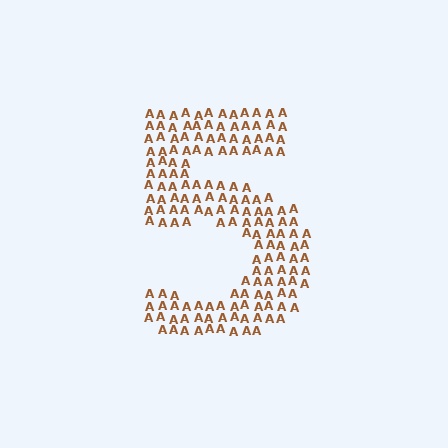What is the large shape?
The large shape is the digit 5.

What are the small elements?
The small elements are letter A's.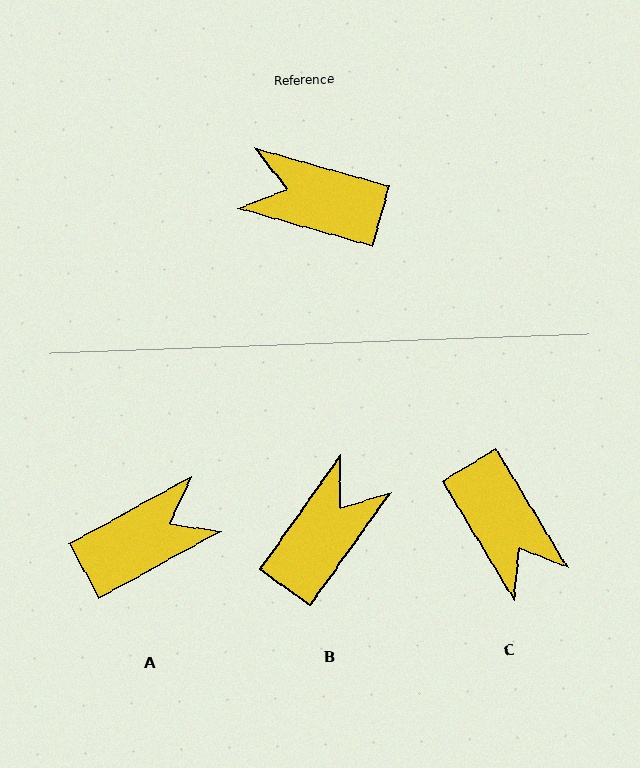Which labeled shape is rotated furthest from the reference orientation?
C, about 137 degrees away.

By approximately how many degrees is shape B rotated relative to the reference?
Approximately 109 degrees clockwise.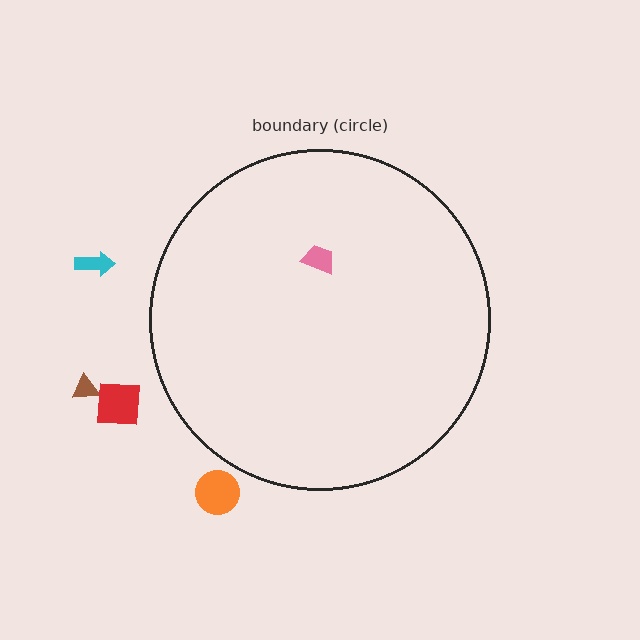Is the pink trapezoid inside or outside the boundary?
Inside.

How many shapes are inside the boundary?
1 inside, 4 outside.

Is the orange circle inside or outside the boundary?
Outside.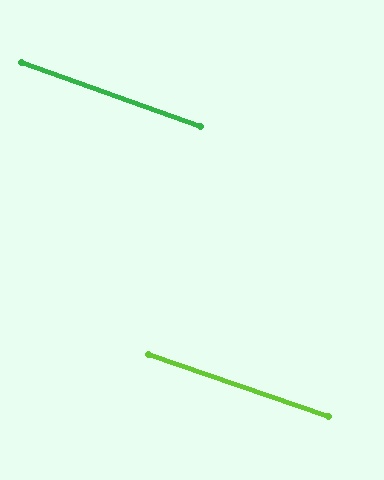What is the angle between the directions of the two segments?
Approximately 1 degree.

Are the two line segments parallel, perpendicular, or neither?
Parallel — their directions differ by only 0.5°.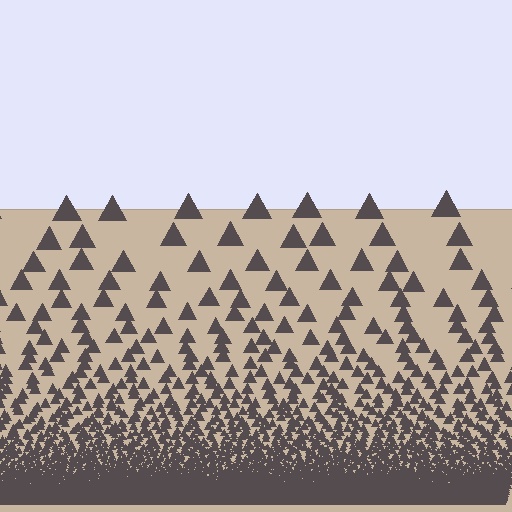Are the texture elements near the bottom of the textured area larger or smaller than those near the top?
Smaller. The gradient is inverted — elements near the bottom are smaller and denser.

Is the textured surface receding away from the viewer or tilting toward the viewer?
The surface appears to tilt toward the viewer. Texture elements get larger and sparser toward the top.